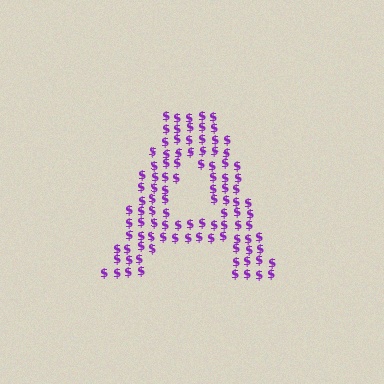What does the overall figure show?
The overall figure shows the letter A.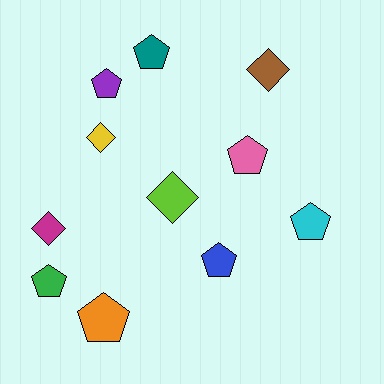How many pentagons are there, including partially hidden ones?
There are 7 pentagons.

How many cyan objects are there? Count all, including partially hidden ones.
There is 1 cyan object.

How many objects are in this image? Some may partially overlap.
There are 11 objects.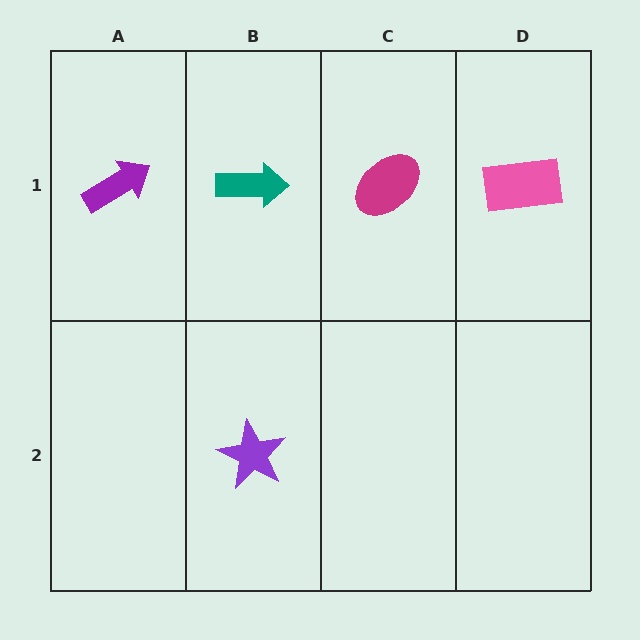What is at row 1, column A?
A purple arrow.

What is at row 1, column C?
A magenta ellipse.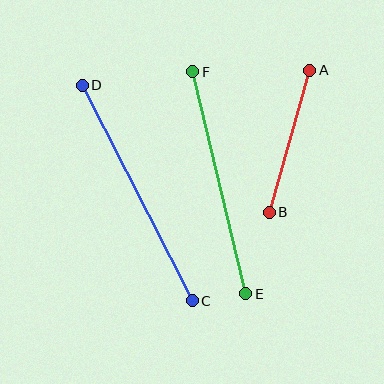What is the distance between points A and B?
The distance is approximately 148 pixels.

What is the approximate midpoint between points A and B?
The midpoint is at approximately (289, 141) pixels.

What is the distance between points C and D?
The distance is approximately 242 pixels.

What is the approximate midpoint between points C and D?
The midpoint is at approximately (137, 193) pixels.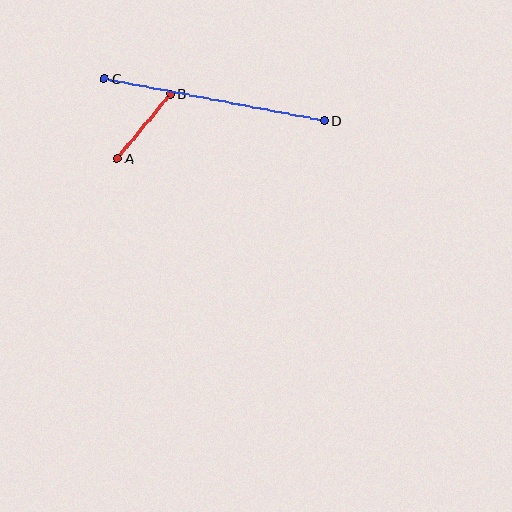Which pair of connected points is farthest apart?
Points C and D are farthest apart.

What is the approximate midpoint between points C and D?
The midpoint is at approximately (214, 100) pixels.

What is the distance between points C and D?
The distance is approximately 224 pixels.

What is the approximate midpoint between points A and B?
The midpoint is at approximately (144, 126) pixels.